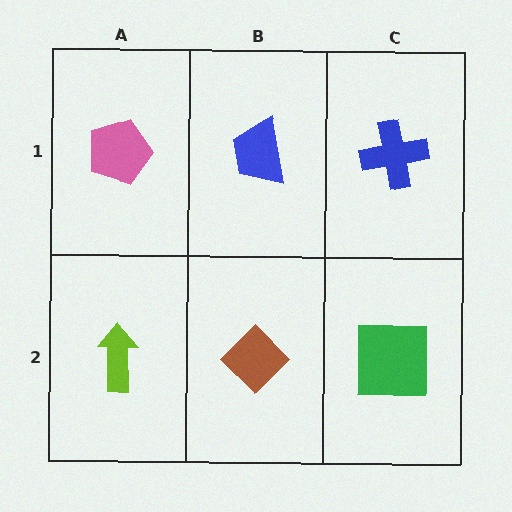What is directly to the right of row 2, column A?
A brown diamond.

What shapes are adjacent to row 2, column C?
A blue cross (row 1, column C), a brown diamond (row 2, column B).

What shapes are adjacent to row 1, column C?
A green square (row 2, column C), a blue trapezoid (row 1, column B).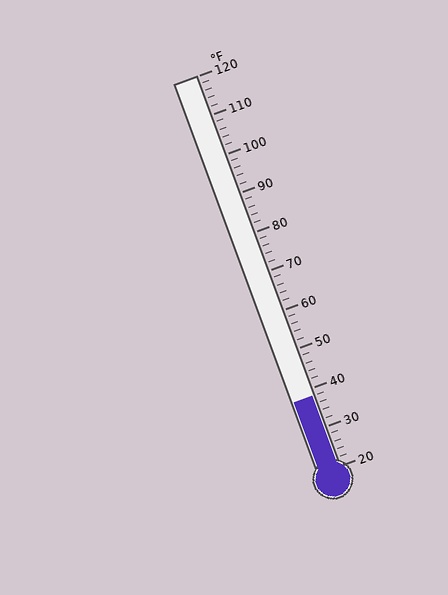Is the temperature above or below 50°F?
The temperature is below 50°F.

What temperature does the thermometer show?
The thermometer shows approximately 38°F.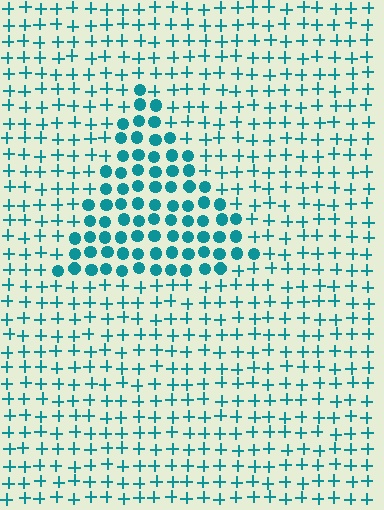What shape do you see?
I see a triangle.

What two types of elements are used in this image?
The image uses circles inside the triangle region and plus signs outside it.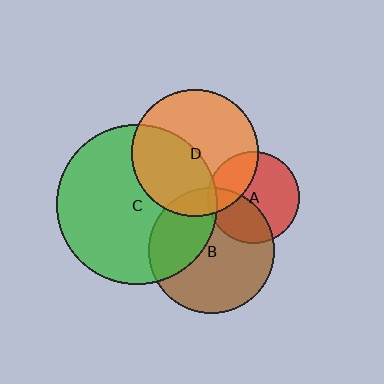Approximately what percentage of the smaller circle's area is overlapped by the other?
Approximately 35%.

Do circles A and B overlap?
Yes.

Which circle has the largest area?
Circle C (green).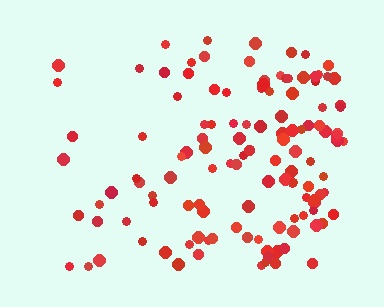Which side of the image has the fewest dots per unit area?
The left.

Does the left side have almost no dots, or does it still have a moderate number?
Still a moderate number, just noticeably fewer than the right.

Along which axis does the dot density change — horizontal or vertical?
Horizontal.